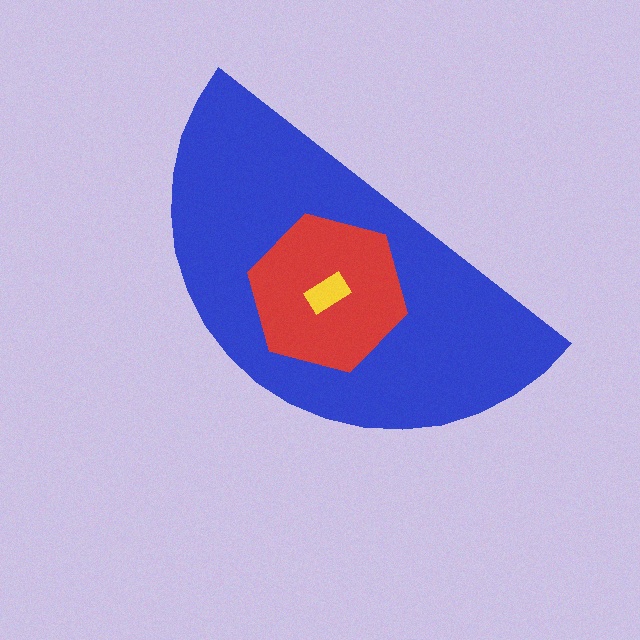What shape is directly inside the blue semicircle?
The red hexagon.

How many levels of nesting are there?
3.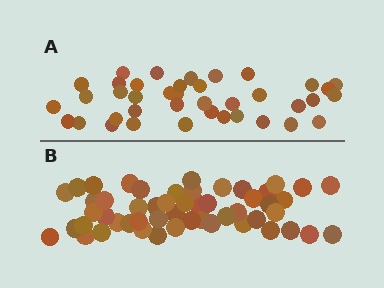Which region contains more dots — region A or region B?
Region B (the bottom region) has more dots.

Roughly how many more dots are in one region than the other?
Region B has approximately 15 more dots than region A.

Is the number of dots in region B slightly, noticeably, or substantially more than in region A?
Region B has noticeably more, but not dramatically so. The ratio is roughly 1.3 to 1.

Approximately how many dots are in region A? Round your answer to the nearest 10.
About 40 dots. (The exact count is 39, which rounds to 40.)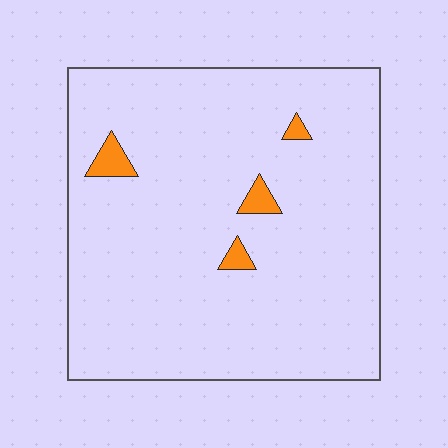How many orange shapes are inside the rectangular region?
4.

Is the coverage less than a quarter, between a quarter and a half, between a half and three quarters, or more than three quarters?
Less than a quarter.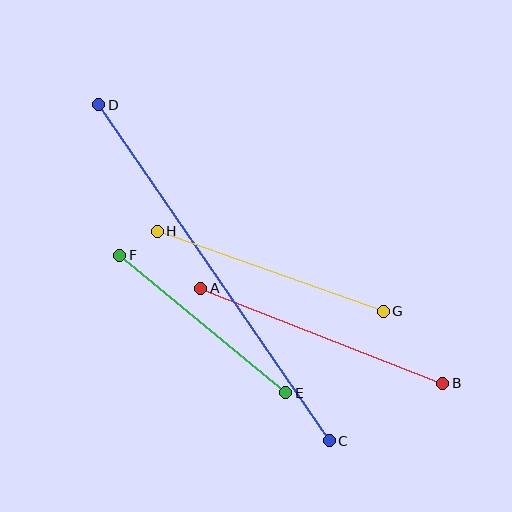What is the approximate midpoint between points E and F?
The midpoint is at approximately (203, 324) pixels.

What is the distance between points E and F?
The distance is approximately 216 pixels.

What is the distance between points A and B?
The distance is approximately 260 pixels.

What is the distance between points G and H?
The distance is approximately 240 pixels.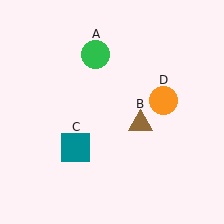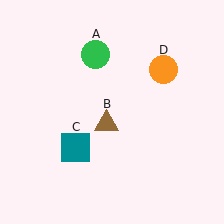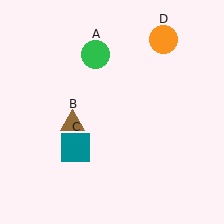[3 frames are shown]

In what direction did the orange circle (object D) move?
The orange circle (object D) moved up.